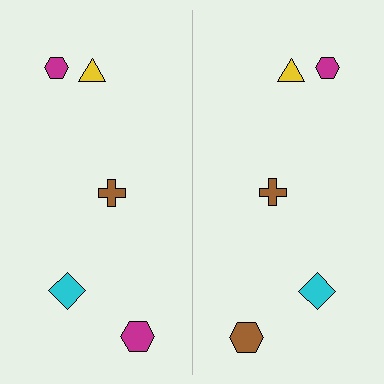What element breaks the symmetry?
The brown hexagon on the right side breaks the symmetry — its mirror counterpart is magenta.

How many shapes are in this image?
There are 10 shapes in this image.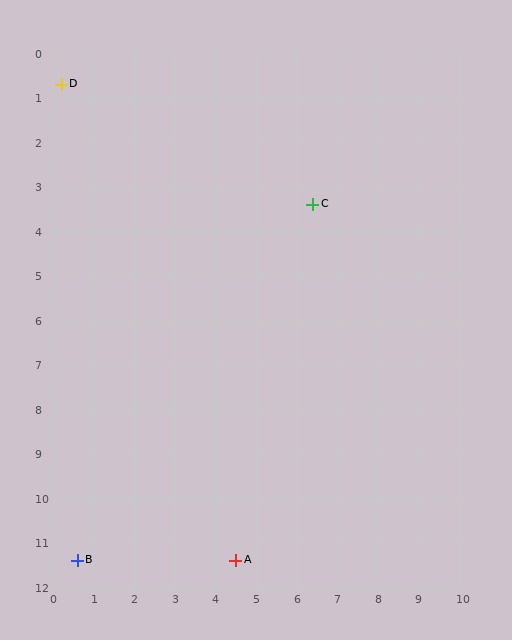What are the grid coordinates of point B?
Point B is at approximately (0.6, 11.4).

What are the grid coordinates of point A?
Point A is at approximately (4.5, 11.4).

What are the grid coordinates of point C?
Point C is at approximately (6.4, 3.4).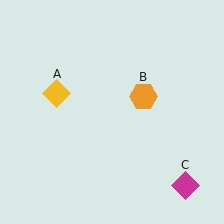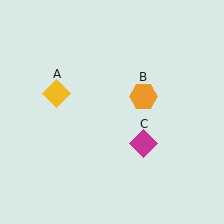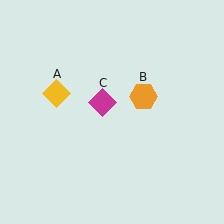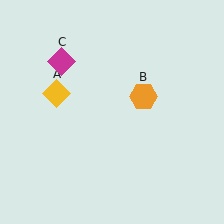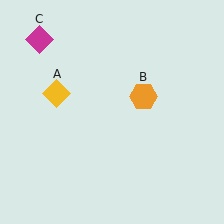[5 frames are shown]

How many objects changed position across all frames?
1 object changed position: magenta diamond (object C).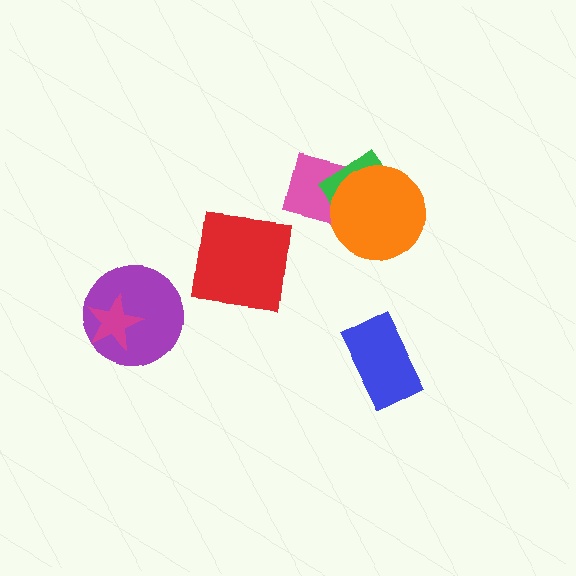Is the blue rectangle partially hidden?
No, no other shape covers it.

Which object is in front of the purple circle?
The magenta star is in front of the purple circle.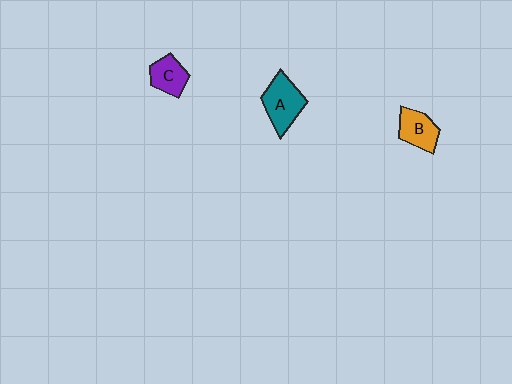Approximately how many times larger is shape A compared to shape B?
Approximately 1.3 times.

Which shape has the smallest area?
Shape C (purple).